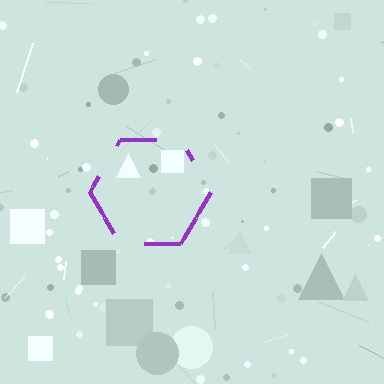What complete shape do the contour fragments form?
The contour fragments form a hexagon.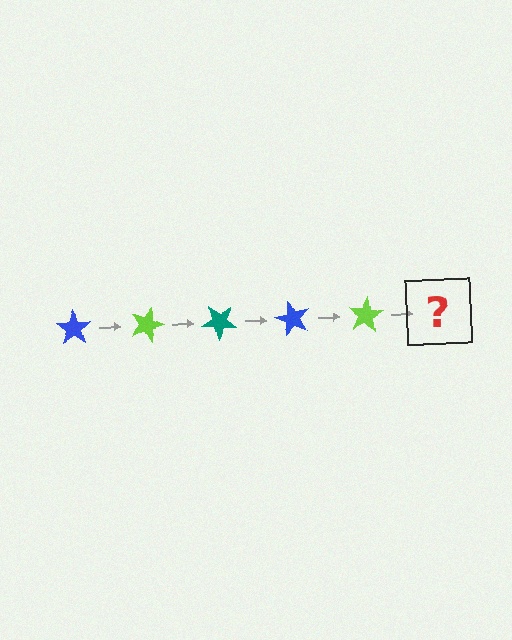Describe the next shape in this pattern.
It should be a teal star, rotated 100 degrees from the start.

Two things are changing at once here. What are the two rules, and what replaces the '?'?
The two rules are that it rotates 20 degrees each step and the color cycles through blue, lime, and teal. The '?' should be a teal star, rotated 100 degrees from the start.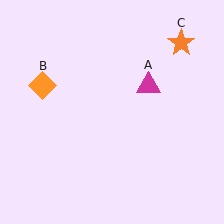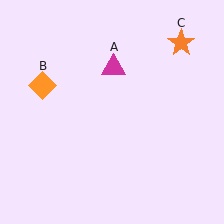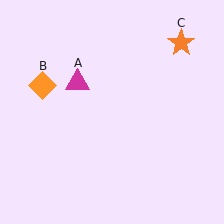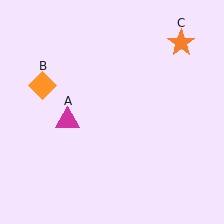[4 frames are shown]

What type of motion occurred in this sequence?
The magenta triangle (object A) rotated counterclockwise around the center of the scene.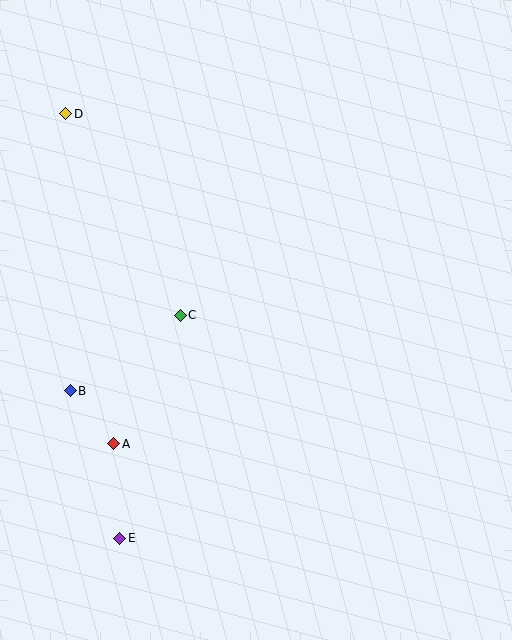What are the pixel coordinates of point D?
Point D is at (66, 114).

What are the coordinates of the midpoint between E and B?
The midpoint between E and B is at (95, 464).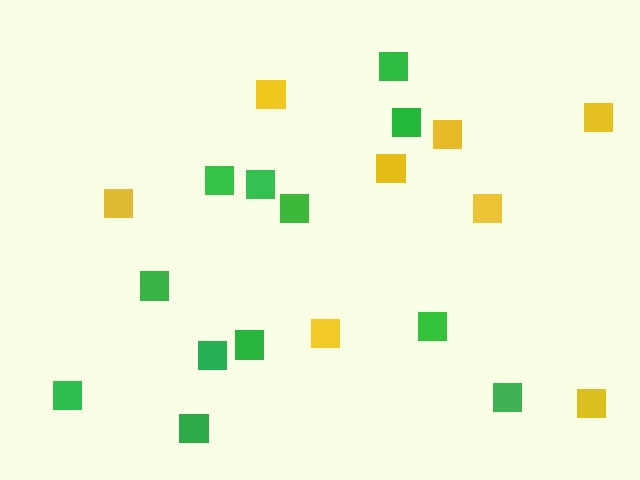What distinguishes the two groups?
There are 2 groups: one group of yellow squares (8) and one group of green squares (12).